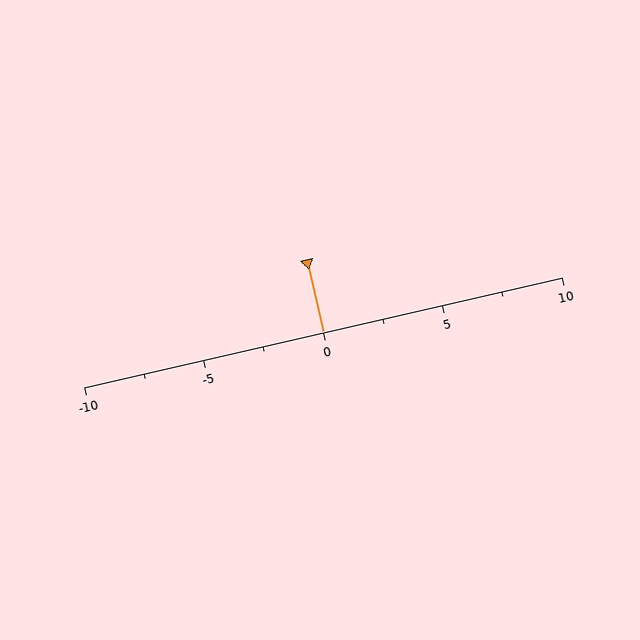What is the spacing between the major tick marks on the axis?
The major ticks are spaced 5 apart.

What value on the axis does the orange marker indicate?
The marker indicates approximately 0.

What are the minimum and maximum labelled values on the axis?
The axis runs from -10 to 10.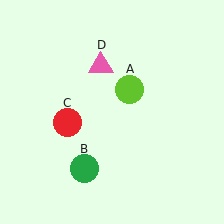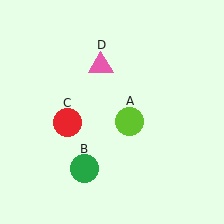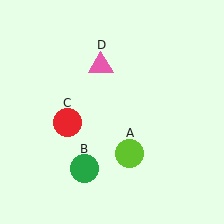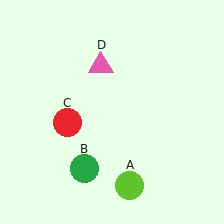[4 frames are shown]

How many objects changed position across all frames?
1 object changed position: lime circle (object A).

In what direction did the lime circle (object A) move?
The lime circle (object A) moved down.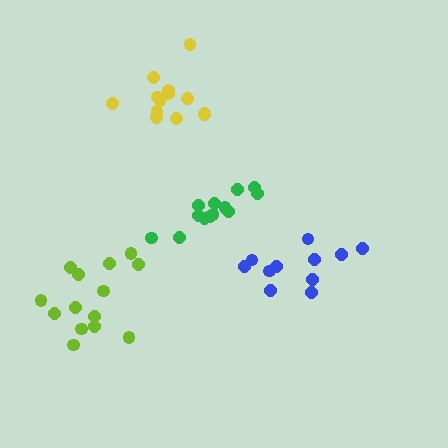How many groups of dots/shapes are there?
There are 4 groups.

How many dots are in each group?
Group 1: 13 dots, Group 2: 14 dots, Group 3: 11 dots, Group 4: 13 dots (51 total).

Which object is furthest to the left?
The lime cluster is leftmost.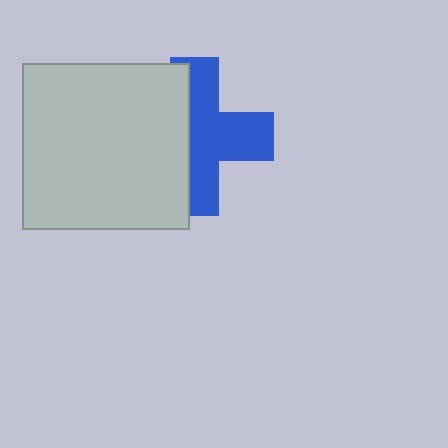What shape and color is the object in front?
The object in front is a light gray square.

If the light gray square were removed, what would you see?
You would see the complete blue cross.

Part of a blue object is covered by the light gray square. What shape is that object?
It is a cross.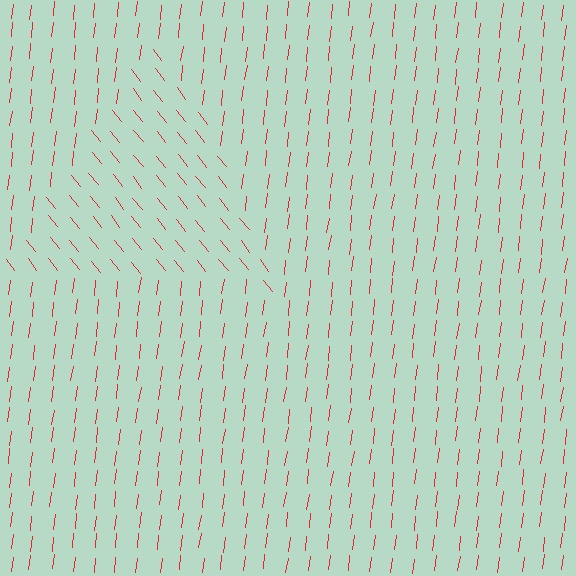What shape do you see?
I see a triangle.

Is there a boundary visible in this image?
Yes, there is a texture boundary formed by a change in line orientation.